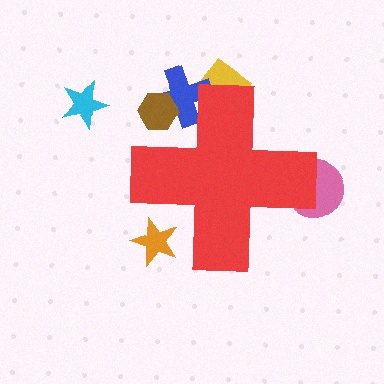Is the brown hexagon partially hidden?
Yes, the brown hexagon is partially hidden behind the red cross.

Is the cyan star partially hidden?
No, the cyan star is fully visible.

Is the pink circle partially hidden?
Yes, the pink circle is partially hidden behind the red cross.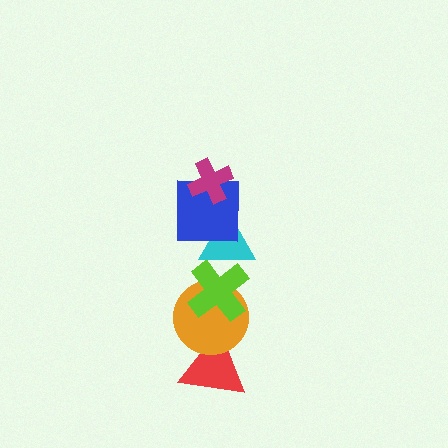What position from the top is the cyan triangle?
The cyan triangle is 3rd from the top.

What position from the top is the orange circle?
The orange circle is 5th from the top.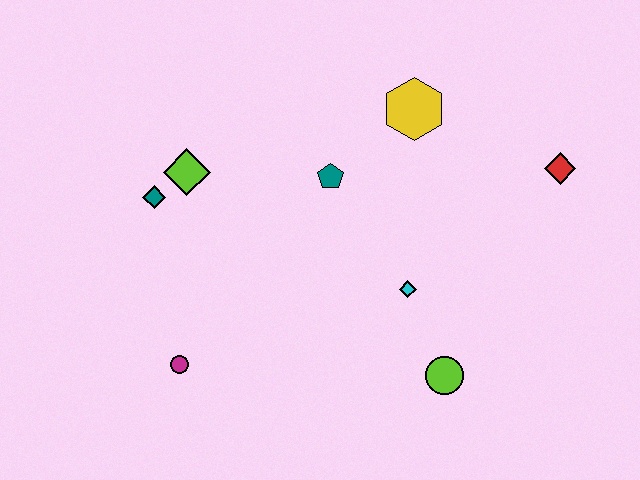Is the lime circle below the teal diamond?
Yes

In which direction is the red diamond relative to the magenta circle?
The red diamond is to the right of the magenta circle.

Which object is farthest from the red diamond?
The magenta circle is farthest from the red diamond.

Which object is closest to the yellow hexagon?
The teal pentagon is closest to the yellow hexagon.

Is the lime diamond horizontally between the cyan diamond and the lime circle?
No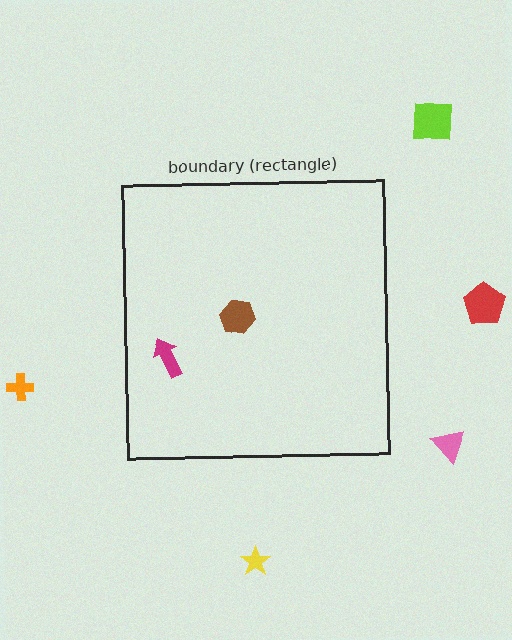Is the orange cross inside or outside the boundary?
Outside.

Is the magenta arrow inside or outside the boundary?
Inside.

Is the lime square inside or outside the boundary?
Outside.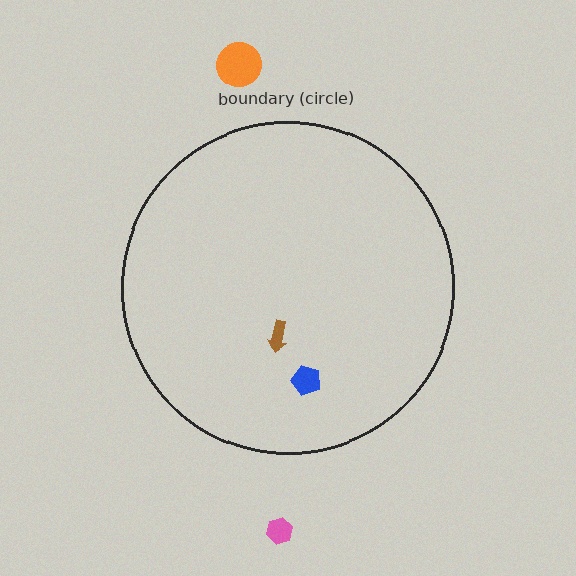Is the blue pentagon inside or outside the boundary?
Inside.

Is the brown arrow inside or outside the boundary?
Inside.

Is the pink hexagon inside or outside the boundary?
Outside.